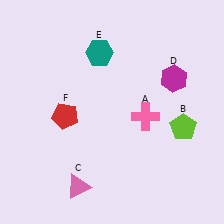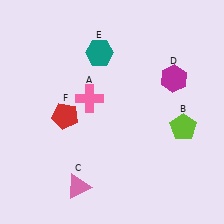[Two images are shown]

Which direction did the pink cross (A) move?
The pink cross (A) moved left.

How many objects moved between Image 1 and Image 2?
1 object moved between the two images.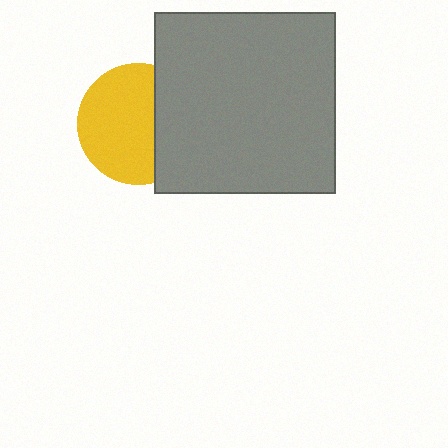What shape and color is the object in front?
The object in front is a gray square.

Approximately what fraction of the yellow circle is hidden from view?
Roughly 35% of the yellow circle is hidden behind the gray square.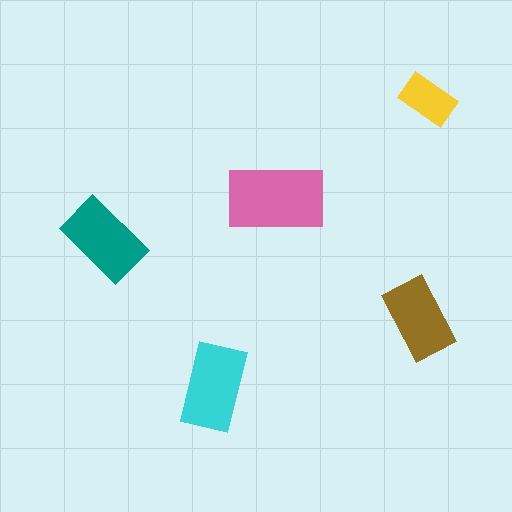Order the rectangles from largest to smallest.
the pink one, the cyan one, the teal one, the brown one, the yellow one.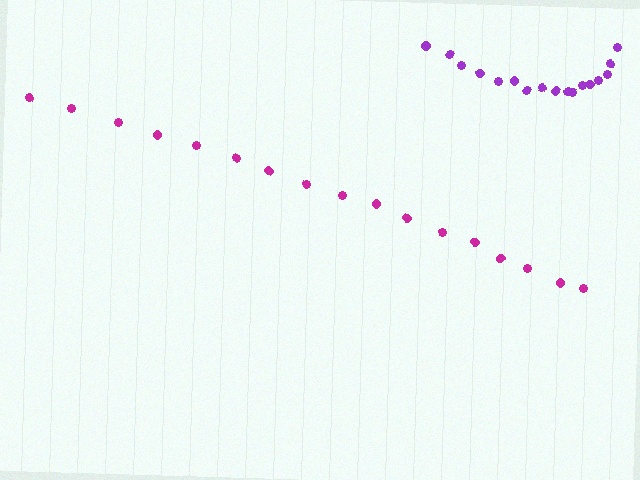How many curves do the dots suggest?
There are 2 distinct paths.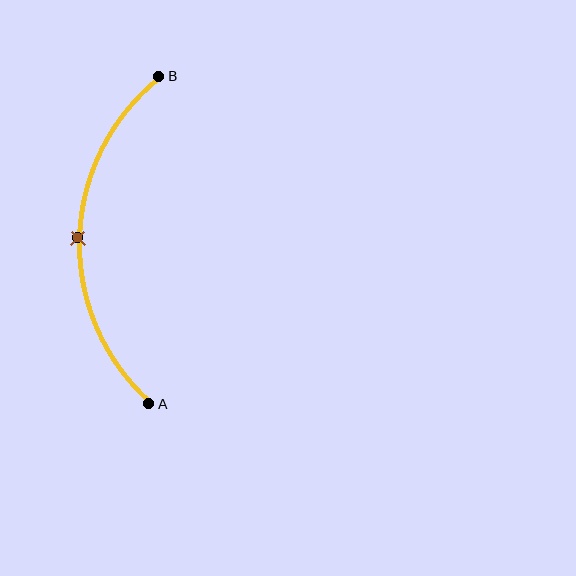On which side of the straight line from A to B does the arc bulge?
The arc bulges to the left of the straight line connecting A and B.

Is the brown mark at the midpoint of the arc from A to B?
Yes. The brown mark lies on the arc at equal arc-length from both A and B — it is the arc midpoint.